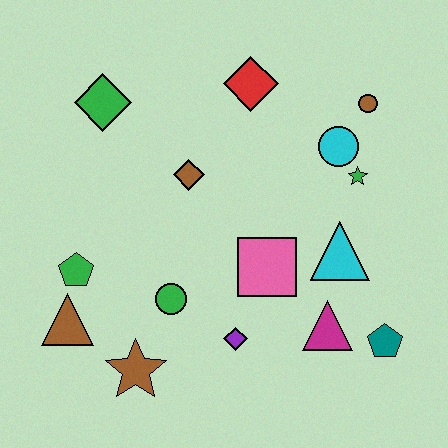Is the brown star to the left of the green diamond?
No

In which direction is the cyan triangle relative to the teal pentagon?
The cyan triangle is above the teal pentagon.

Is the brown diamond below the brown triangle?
No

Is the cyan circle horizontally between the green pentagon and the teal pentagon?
Yes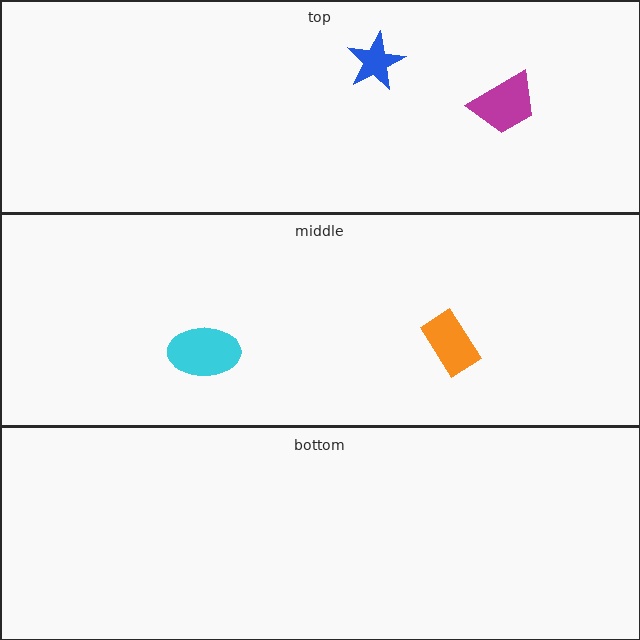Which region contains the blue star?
The top region.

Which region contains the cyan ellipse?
The middle region.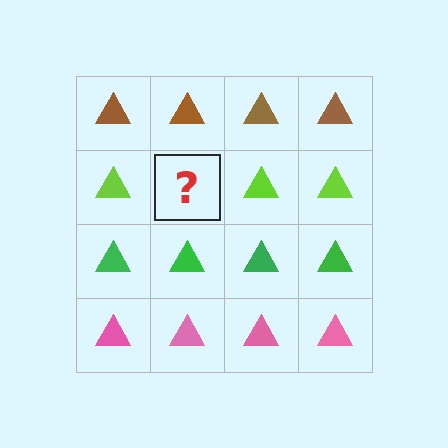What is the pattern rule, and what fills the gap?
The rule is that each row has a consistent color. The gap should be filled with a lime triangle.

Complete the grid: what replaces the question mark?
The question mark should be replaced with a lime triangle.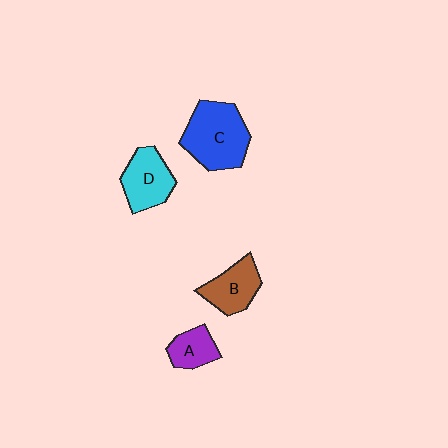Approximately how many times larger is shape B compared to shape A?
Approximately 1.4 times.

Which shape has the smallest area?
Shape A (purple).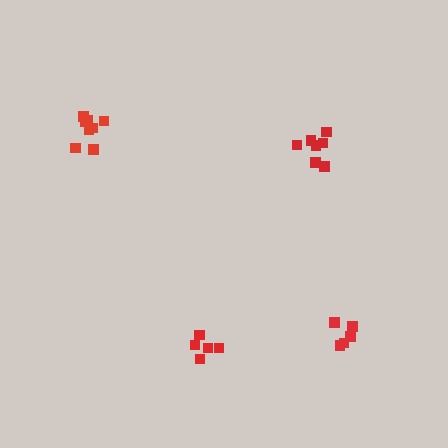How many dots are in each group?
Group 1: 5 dots, Group 2: 8 dots, Group 3: 7 dots, Group 4: 5 dots (25 total).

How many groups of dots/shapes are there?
There are 4 groups.